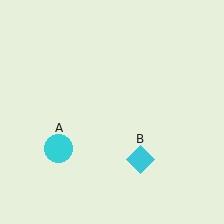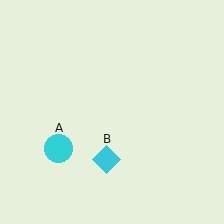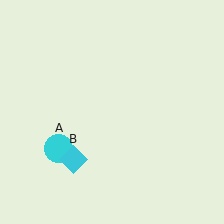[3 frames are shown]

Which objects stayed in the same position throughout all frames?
Cyan circle (object A) remained stationary.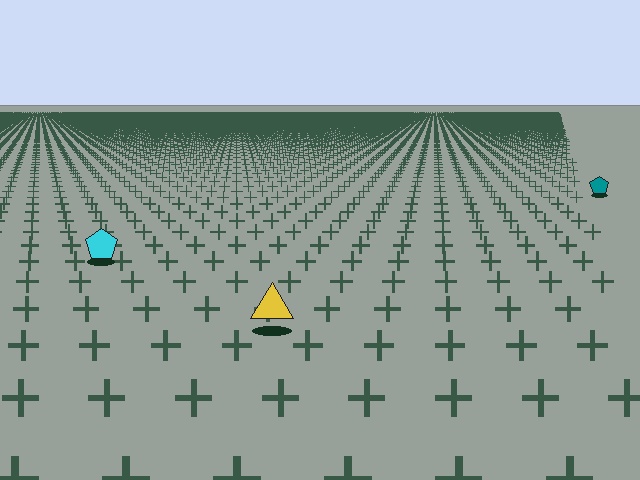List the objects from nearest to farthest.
From nearest to farthest: the yellow triangle, the cyan pentagon, the teal pentagon.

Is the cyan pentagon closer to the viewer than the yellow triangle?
No. The yellow triangle is closer — you can tell from the texture gradient: the ground texture is coarser near it.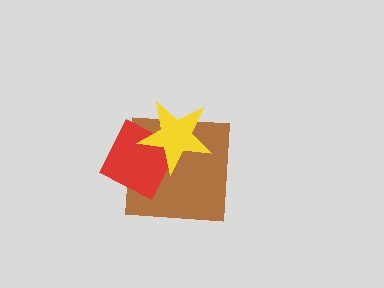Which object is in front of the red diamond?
The yellow star is in front of the red diamond.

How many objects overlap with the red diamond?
2 objects overlap with the red diamond.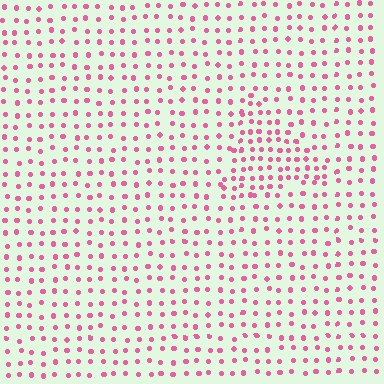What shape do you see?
I see a triangle.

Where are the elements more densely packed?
The elements are more densely packed inside the triangle boundary.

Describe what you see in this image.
The image contains small pink elements arranged at two different densities. A triangle-shaped region is visible where the elements are more densely packed than the surrounding area.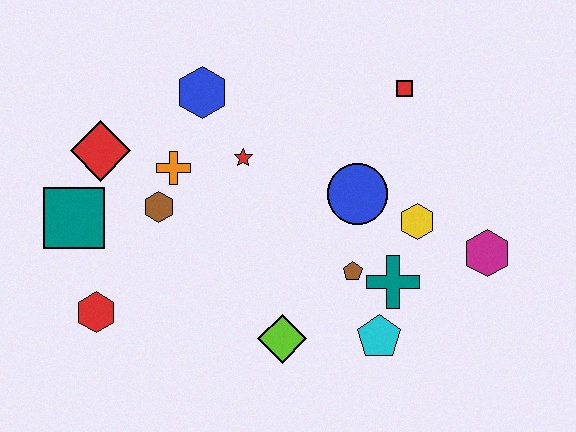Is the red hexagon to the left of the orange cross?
Yes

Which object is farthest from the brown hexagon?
The magenta hexagon is farthest from the brown hexagon.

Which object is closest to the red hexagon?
The teal square is closest to the red hexagon.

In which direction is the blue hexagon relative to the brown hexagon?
The blue hexagon is above the brown hexagon.